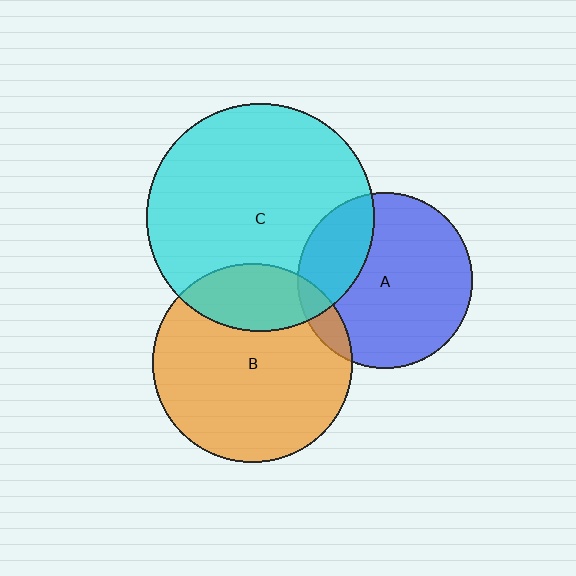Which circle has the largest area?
Circle C (cyan).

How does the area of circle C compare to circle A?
Approximately 1.7 times.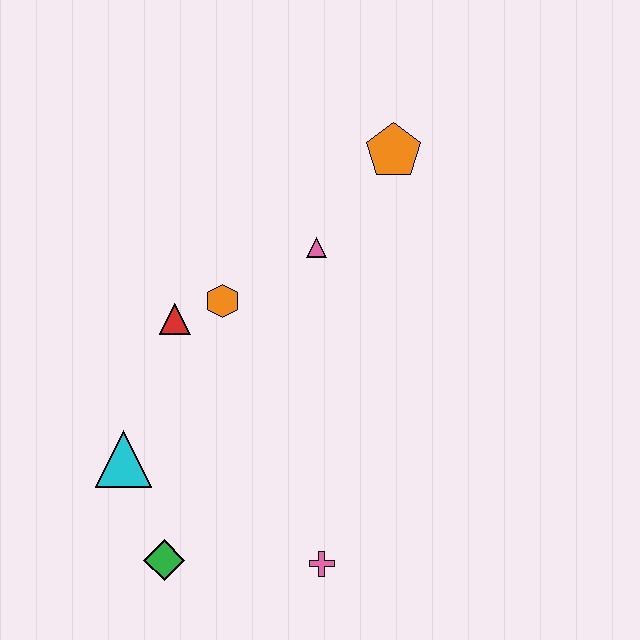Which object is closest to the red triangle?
The orange hexagon is closest to the red triangle.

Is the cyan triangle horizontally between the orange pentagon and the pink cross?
No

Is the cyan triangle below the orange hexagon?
Yes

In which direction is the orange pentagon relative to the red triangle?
The orange pentagon is to the right of the red triangle.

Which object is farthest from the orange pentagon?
The green diamond is farthest from the orange pentagon.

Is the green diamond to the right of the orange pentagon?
No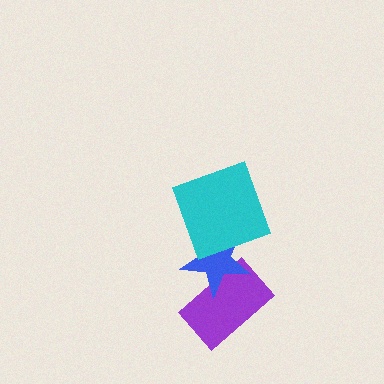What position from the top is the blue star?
The blue star is 2nd from the top.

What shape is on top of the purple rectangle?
The blue star is on top of the purple rectangle.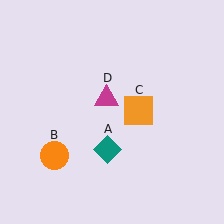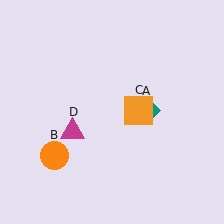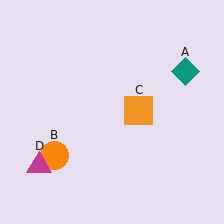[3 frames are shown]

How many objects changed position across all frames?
2 objects changed position: teal diamond (object A), magenta triangle (object D).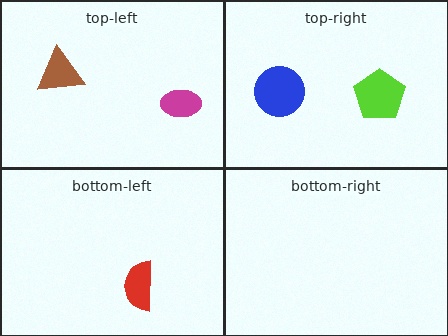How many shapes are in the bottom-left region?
1.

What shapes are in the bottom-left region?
The red semicircle.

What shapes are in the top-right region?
The lime pentagon, the blue circle.